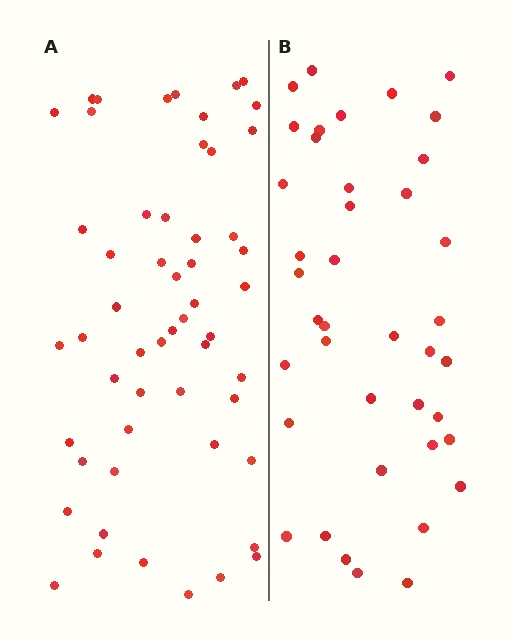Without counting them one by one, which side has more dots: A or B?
Region A (the left region) has more dots.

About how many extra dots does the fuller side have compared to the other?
Region A has approximately 15 more dots than region B.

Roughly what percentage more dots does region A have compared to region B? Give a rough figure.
About 35% more.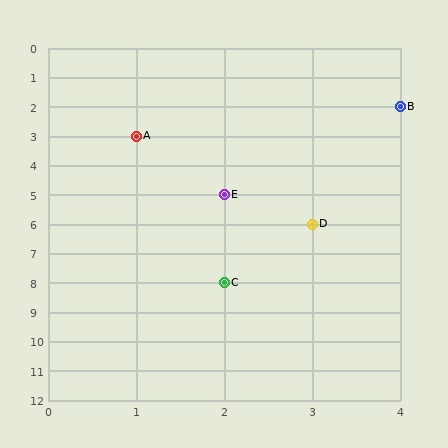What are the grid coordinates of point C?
Point C is at grid coordinates (2, 8).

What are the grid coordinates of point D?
Point D is at grid coordinates (3, 6).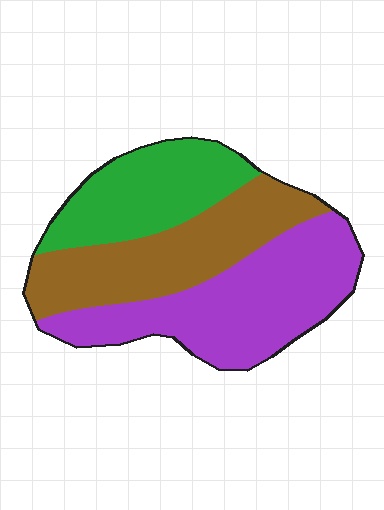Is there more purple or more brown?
Purple.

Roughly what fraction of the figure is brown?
Brown covers about 35% of the figure.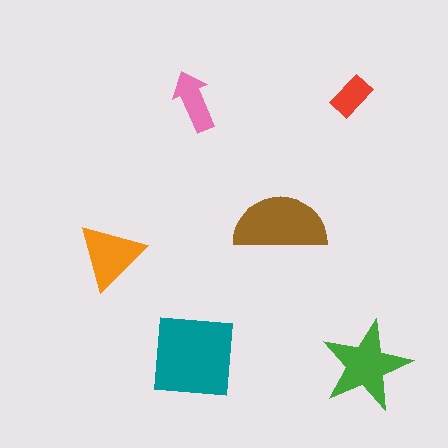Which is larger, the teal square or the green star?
The teal square.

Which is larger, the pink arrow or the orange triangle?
The orange triangle.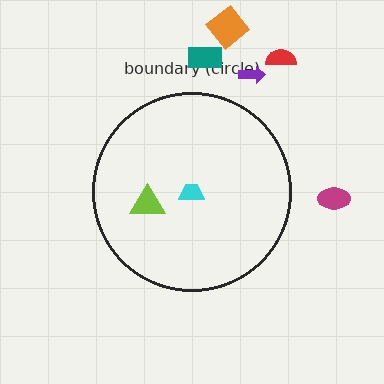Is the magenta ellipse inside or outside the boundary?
Outside.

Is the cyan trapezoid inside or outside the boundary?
Inside.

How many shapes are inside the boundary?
2 inside, 5 outside.